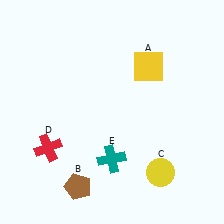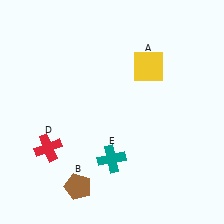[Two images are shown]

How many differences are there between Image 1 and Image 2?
There is 1 difference between the two images.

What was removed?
The yellow circle (C) was removed in Image 2.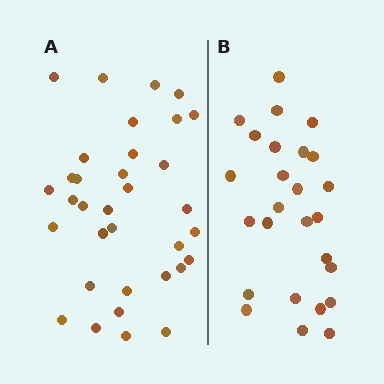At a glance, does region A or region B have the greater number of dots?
Region A (the left region) has more dots.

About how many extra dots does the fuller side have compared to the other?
Region A has roughly 8 or so more dots than region B.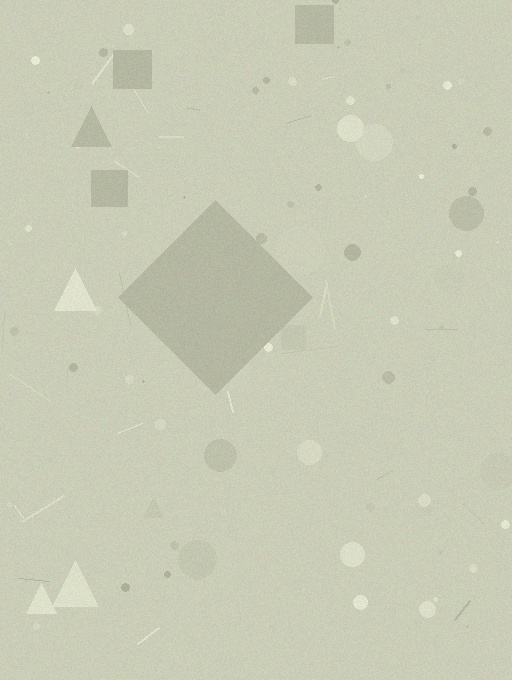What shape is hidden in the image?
A diamond is hidden in the image.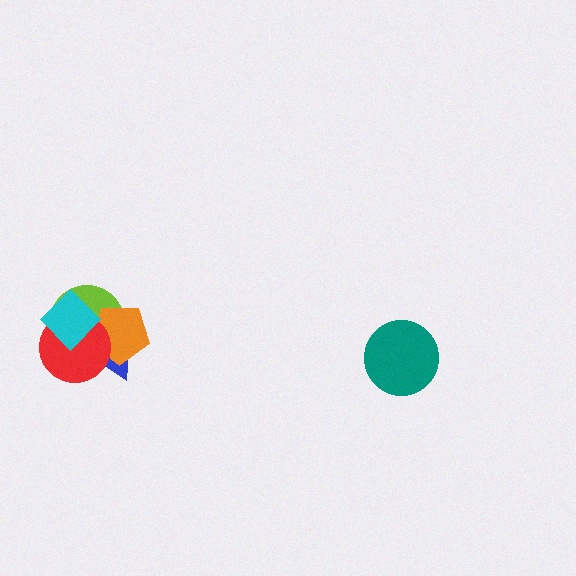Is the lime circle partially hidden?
Yes, it is partially covered by another shape.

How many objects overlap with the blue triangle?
4 objects overlap with the blue triangle.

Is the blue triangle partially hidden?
Yes, it is partially covered by another shape.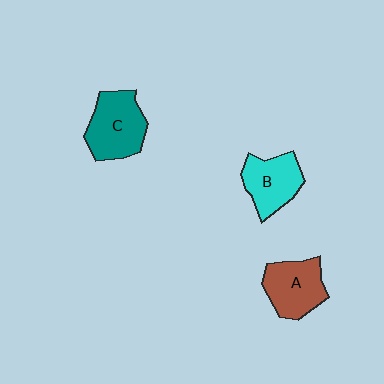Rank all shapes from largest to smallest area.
From largest to smallest: C (teal), A (brown), B (cyan).